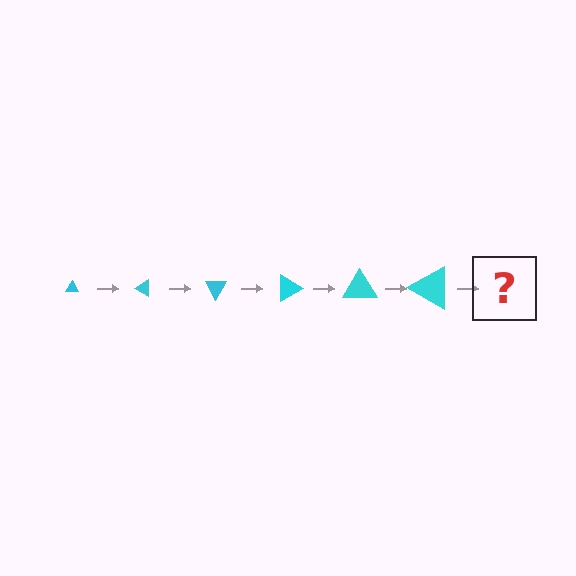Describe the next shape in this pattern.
It should be a triangle, larger than the previous one and rotated 180 degrees from the start.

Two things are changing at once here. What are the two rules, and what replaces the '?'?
The two rules are that the triangle grows larger each step and it rotates 30 degrees each step. The '?' should be a triangle, larger than the previous one and rotated 180 degrees from the start.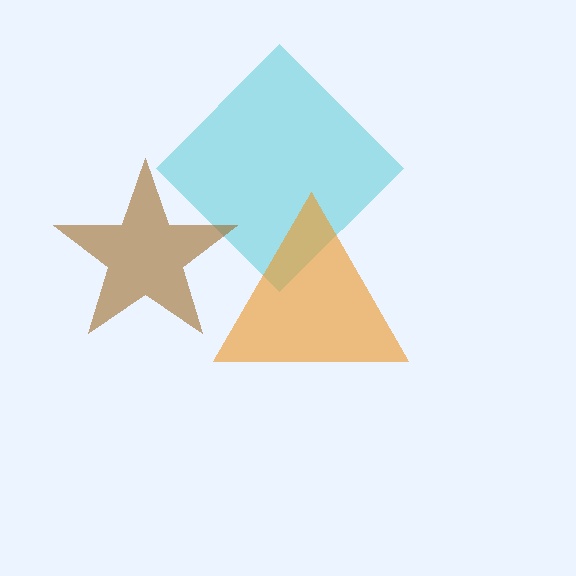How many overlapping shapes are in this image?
There are 3 overlapping shapes in the image.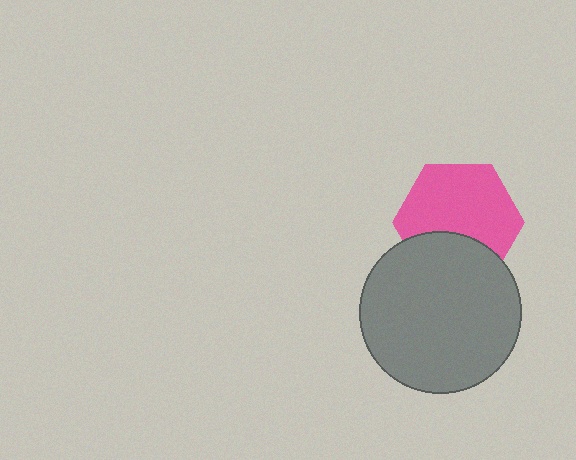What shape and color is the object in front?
The object in front is a gray circle.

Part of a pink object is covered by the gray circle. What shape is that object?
It is a hexagon.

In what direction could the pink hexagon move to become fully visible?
The pink hexagon could move up. That would shift it out from behind the gray circle entirely.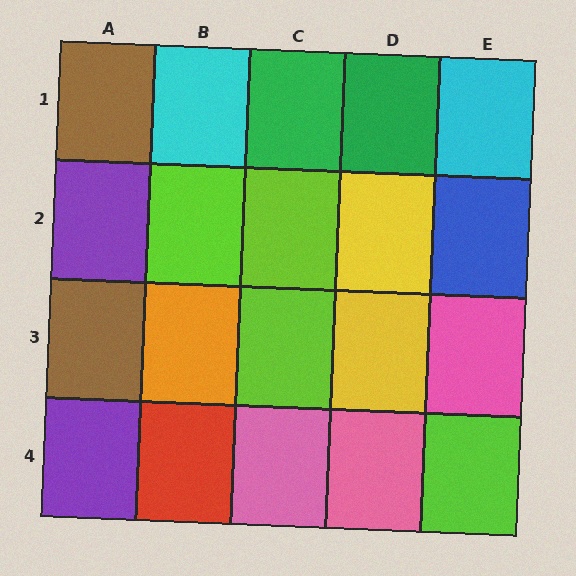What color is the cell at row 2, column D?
Yellow.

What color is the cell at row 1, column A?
Brown.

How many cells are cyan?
2 cells are cyan.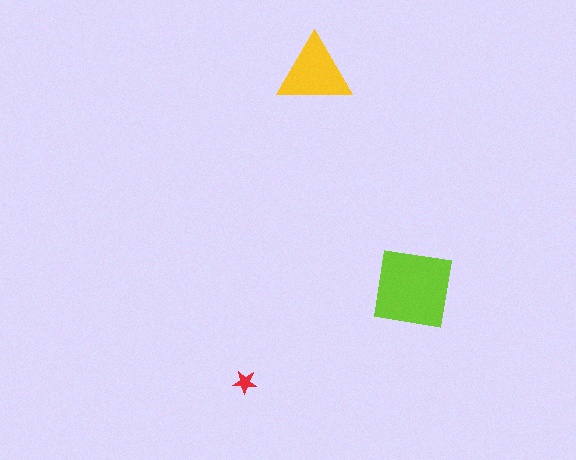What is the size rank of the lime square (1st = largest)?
1st.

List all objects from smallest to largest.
The red star, the yellow triangle, the lime square.